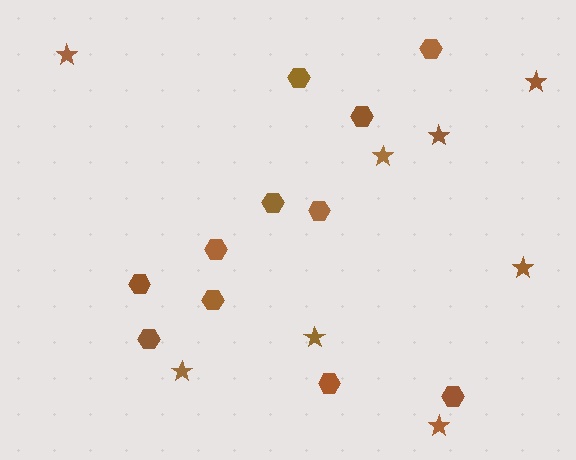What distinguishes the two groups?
There are 2 groups: one group of stars (8) and one group of hexagons (11).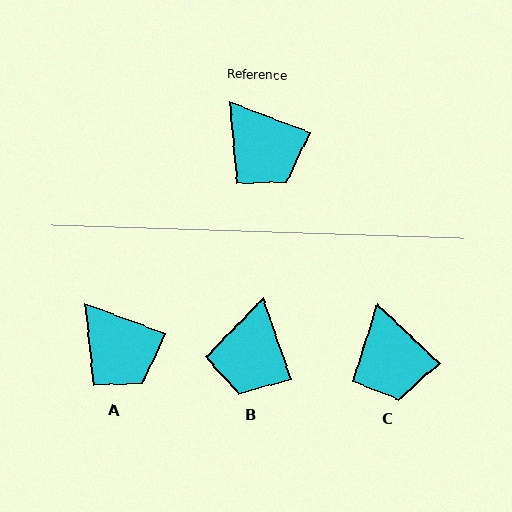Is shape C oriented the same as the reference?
No, it is off by about 23 degrees.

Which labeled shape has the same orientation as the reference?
A.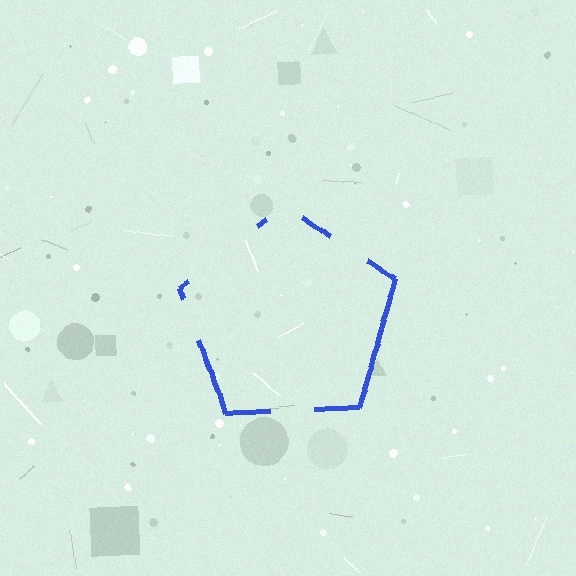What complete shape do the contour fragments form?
The contour fragments form a pentagon.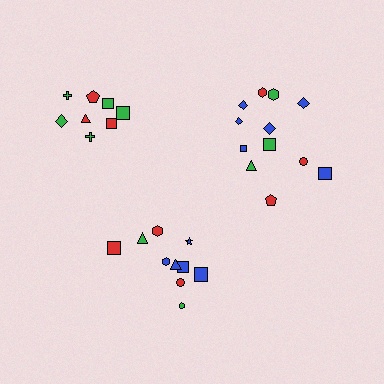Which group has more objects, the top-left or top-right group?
The top-right group.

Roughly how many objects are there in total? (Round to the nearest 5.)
Roughly 30 objects in total.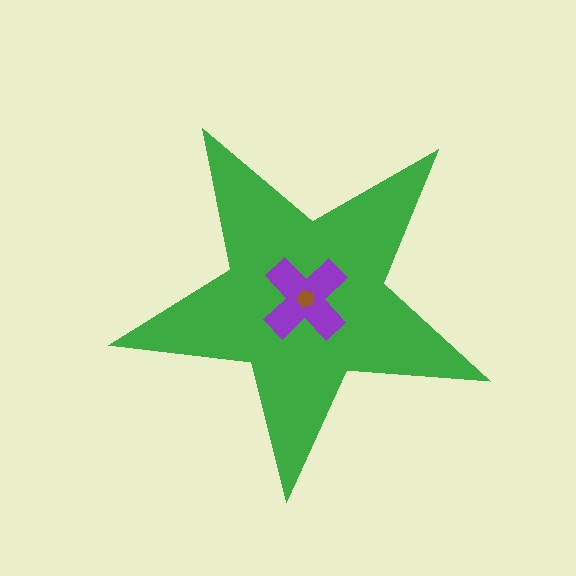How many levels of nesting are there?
3.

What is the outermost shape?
The green star.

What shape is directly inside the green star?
The purple cross.